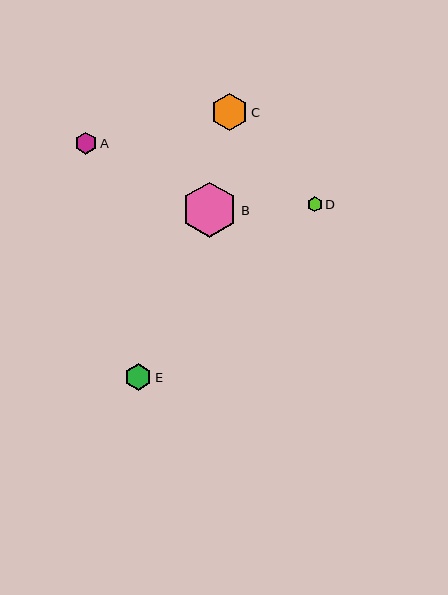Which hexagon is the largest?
Hexagon B is the largest with a size of approximately 56 pixels.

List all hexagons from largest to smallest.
From largest to smallest: B, C, E, A, D.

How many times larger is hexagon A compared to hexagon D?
Hexagon A is approximately 1.4 times the size of hexagon D.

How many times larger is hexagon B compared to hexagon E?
Hexagon B is approximately 2.1 times the size of hexagon E.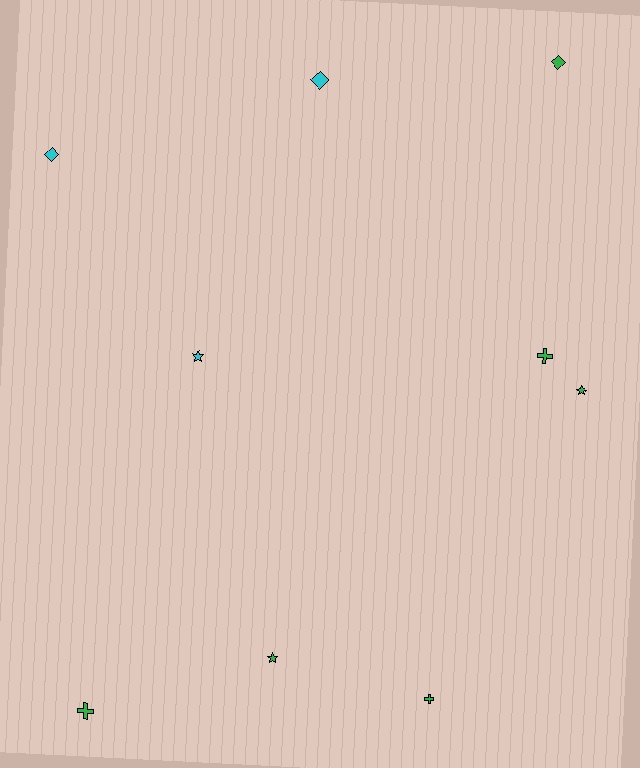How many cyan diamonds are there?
There are 2 cyan diamonds.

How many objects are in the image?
There are 9 objects.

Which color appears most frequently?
Green, with 6 objects.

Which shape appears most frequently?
Diamond, with 3 objects.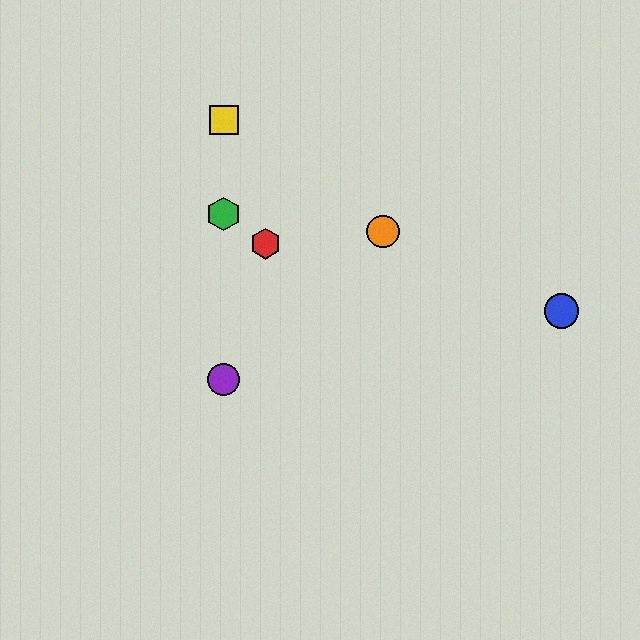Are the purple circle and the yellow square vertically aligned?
Yes, both are at x≈224.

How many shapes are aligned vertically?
3 shapes (the green hexagon, the yellow square, the purple circle) are aligned vertically.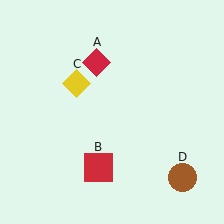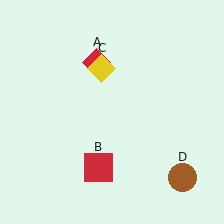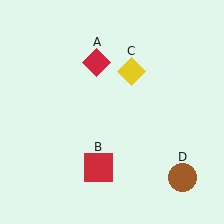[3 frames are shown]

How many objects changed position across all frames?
1 object changed position: yellow diamond (object C).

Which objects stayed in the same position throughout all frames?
Red diamond (object A) and red square (object B) and brown circle (object D) remained stationary.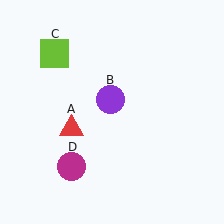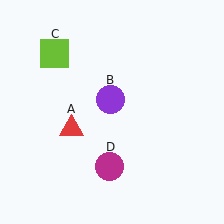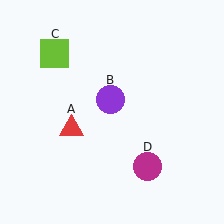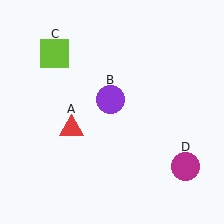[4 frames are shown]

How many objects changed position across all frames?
1 object changed position: magenta circle (object D).